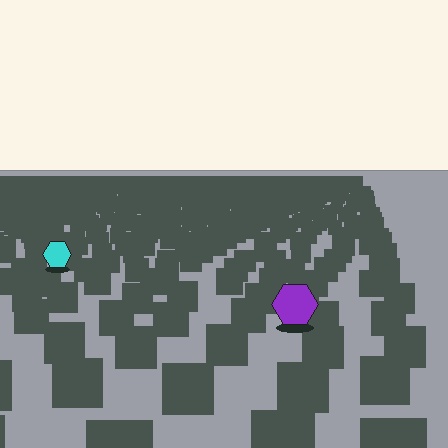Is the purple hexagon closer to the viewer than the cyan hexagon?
Yes. The purple hexagon is closer — you can tell from the texture gradient: the ground texture is coarser near it.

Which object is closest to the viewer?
The purple hexagon is closest. The texture marks near it are larger and more spread out.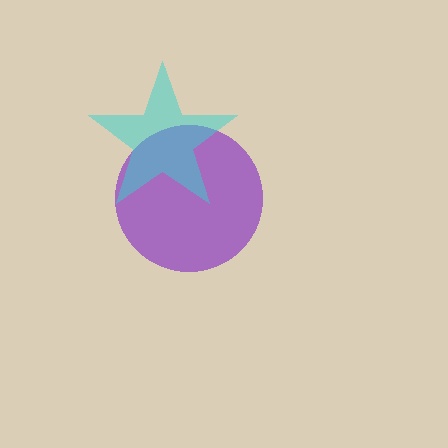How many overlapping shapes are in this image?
There are 2 overlapping shapes in the image.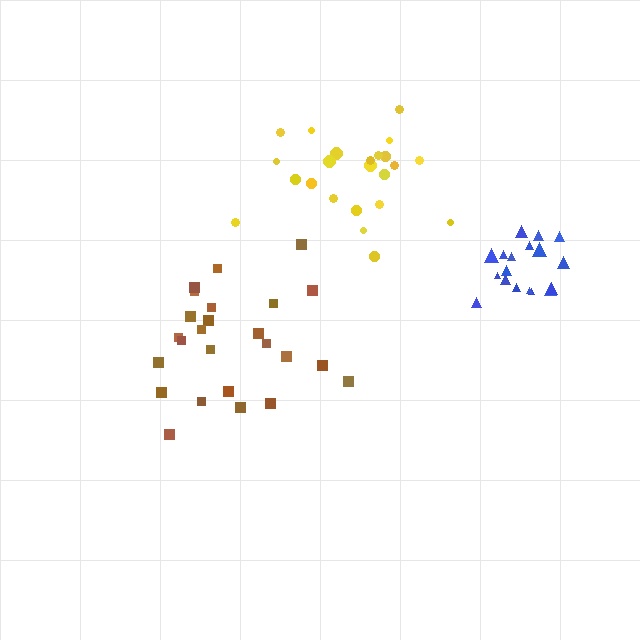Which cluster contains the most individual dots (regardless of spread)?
Brown (25).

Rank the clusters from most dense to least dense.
blue, yellow, brown.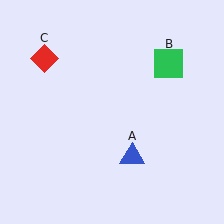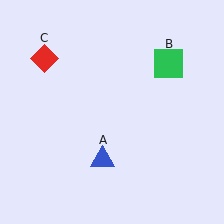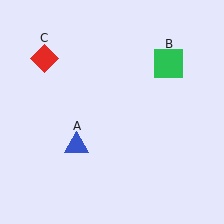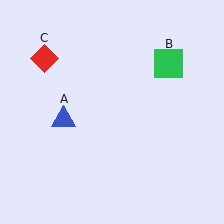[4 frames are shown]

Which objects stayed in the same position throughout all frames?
Green square (object B) and red diamond (object C) remained stationary.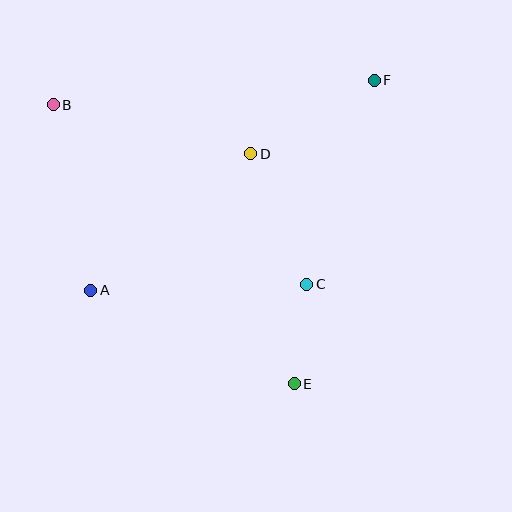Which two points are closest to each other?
Points C and E are closest to each other.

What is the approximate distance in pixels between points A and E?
The distance between A and E is approximately 224 pixels.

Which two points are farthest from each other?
Points B and E are farthest from each other.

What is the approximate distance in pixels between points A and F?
The distance between A and F is approximately 352 pixels.